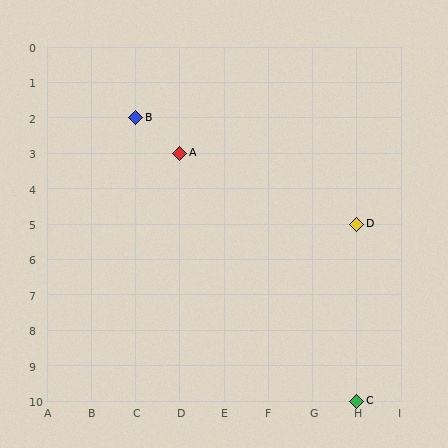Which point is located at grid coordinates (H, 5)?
Point D is at (H, 5).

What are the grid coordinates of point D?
Point D is at grid coordinates (H, 5).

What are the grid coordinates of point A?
Point A is at grid coordinates (D, 3).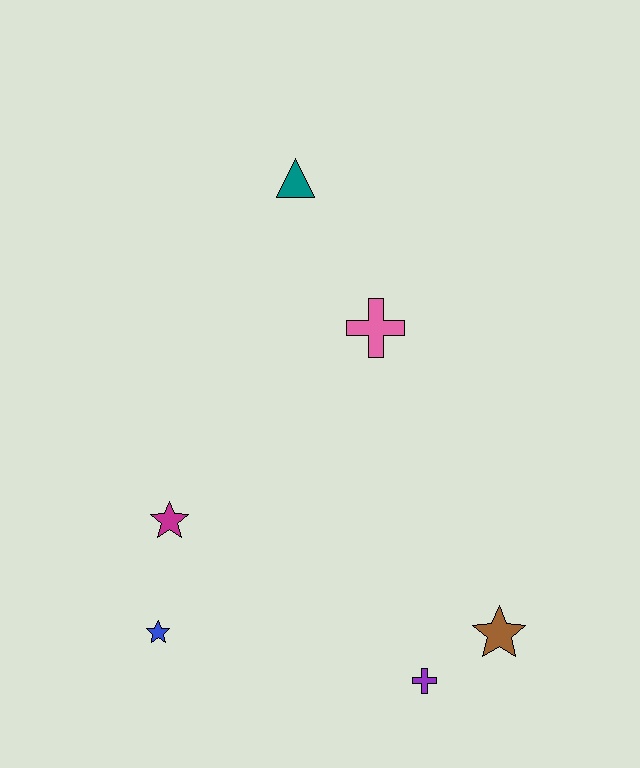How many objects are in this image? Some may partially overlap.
There are 6 objects.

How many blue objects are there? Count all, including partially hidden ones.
There is 1 blue object.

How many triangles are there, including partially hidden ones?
There is 1 triangle.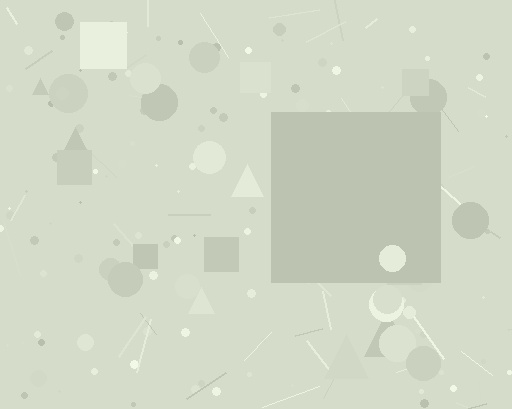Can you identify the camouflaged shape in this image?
The camouflaged shape is a square.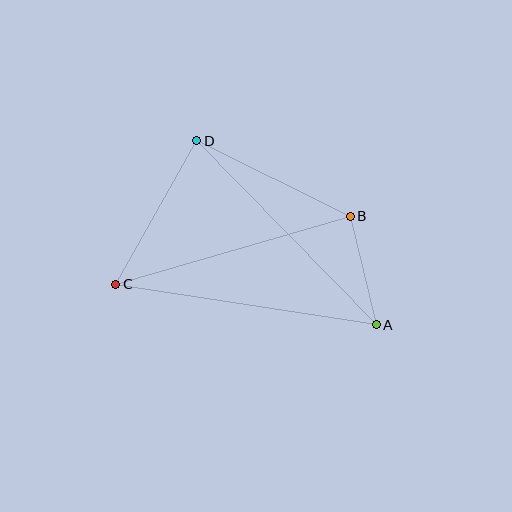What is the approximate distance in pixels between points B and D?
The distance between B and D is approximately 171 pixels.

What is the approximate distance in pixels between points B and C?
The distance between B and C is approximately 245 pixels.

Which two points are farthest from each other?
Points A and C are farthest from each other.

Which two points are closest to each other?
Points A and B are closest to each other.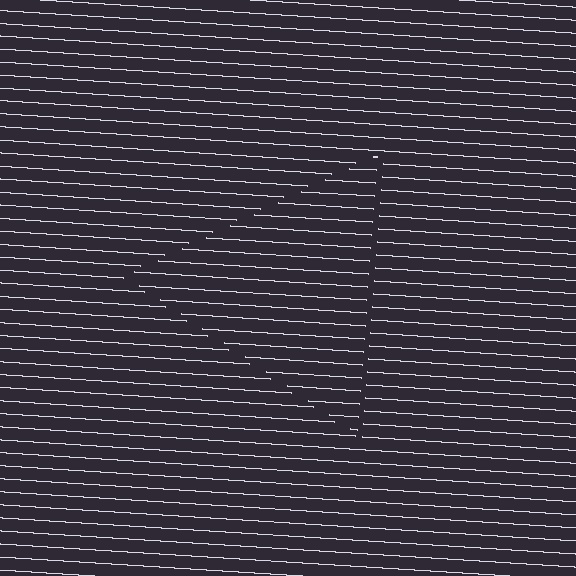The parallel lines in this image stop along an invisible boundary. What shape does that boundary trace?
An illusory triangle. The interior of the shape contains the same grating, shifted by half a period — the contour is defined by the phase discontinuity where line-ends from the inner and outer gratings abut.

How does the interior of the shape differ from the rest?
The interior of the shape contains the same grating, shifted by half a period — the contour is defined by the phase discontinuity where line-ends from the inner and outer gratings abut.